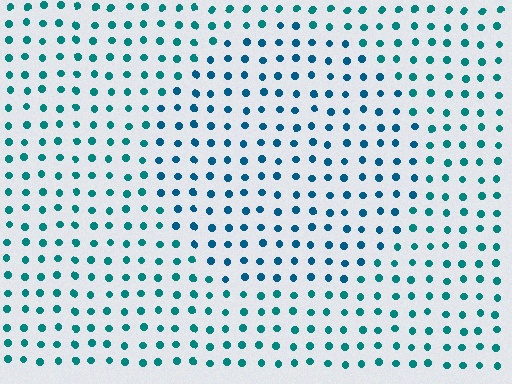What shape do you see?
I see a circle.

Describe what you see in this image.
The image is filled with small teal elements in a uniform arrangement. A circle-shaped region is visible where the elements are tinted to a slightly different hue, forming a subtle color boundary.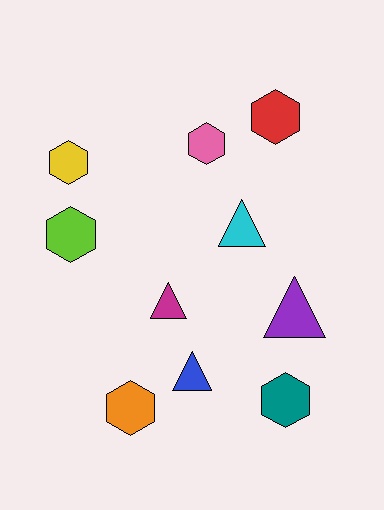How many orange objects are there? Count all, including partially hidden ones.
There is 1 orange object.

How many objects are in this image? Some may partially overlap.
There are 10 objects.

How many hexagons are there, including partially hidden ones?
There are 6 hexagons.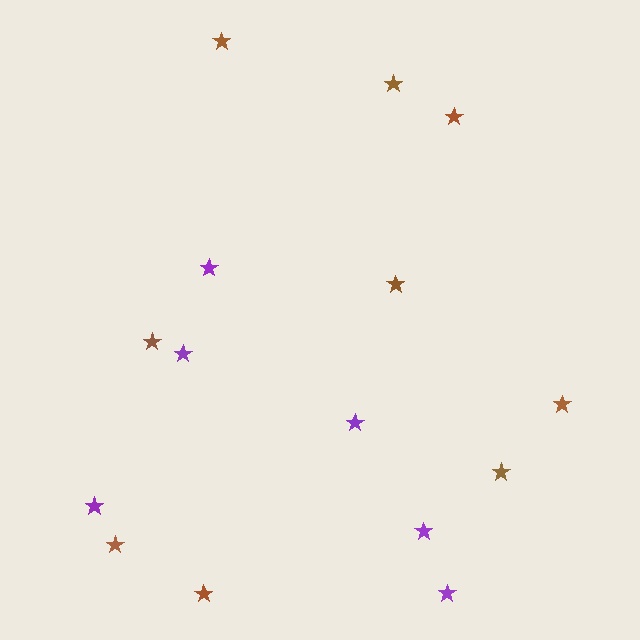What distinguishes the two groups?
There are 2 groups: one group of purple stars (6) and one group of brown stars (9).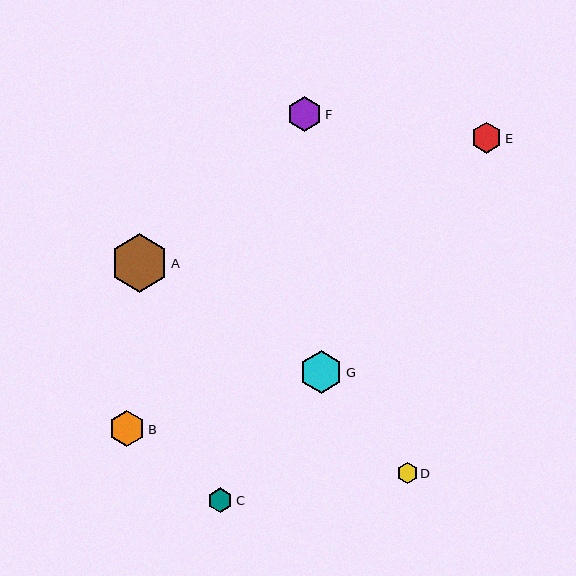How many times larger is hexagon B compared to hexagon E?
Hexagon B is approximately 1.2 times the size of hexagon E.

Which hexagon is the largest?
Hexagon A is the largest with a size of approximately 58 pixels.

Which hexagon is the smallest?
Hexagon D is the smallest with a size of approximately 20 pixels.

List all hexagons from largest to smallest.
From largest to smallest: A, G, B, F, E, C, D.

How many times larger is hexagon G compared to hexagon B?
Hexagon G is approximately 1.2 times the size of hexagon B.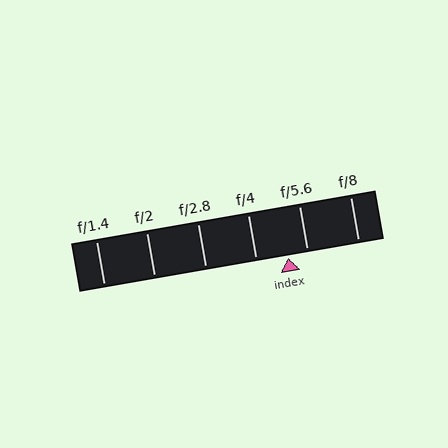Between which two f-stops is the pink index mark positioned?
The index mark is between f/4 and f/5.6.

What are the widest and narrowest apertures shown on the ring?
The widest aperture shown is f/1.4 and the narrowest is f/8.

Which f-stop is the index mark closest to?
The index mark is closest to f/5.6.